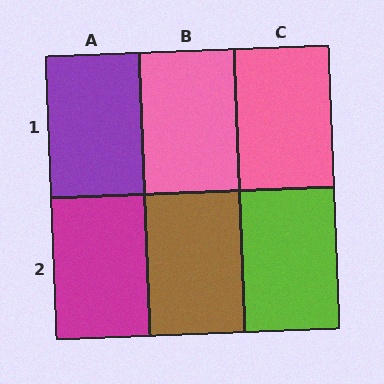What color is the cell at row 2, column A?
Magenta.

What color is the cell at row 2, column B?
Brown.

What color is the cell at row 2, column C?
Lime.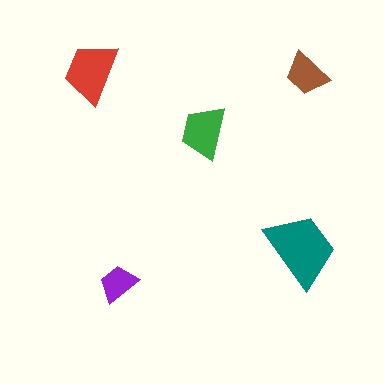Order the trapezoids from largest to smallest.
the teal one, the red one, the green one, the brown one, the purple one.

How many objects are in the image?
There are 5 objects in the image.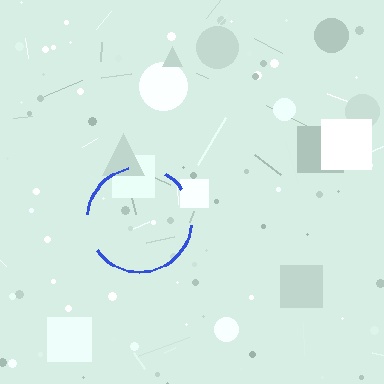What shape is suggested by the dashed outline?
The dashed outline suggests a circle.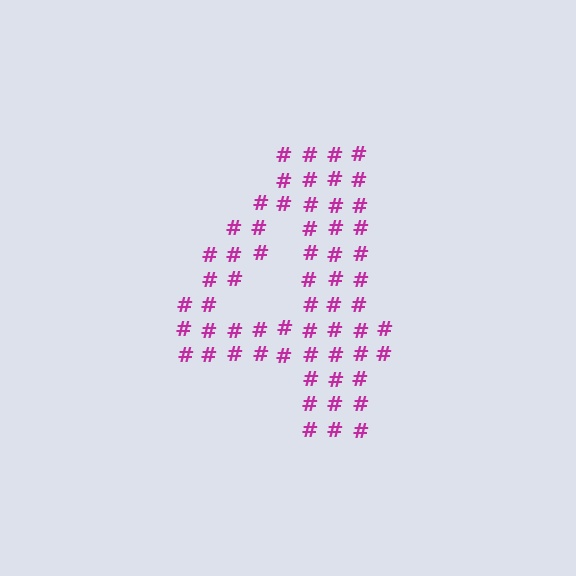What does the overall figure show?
The overall figure shows the digit 4.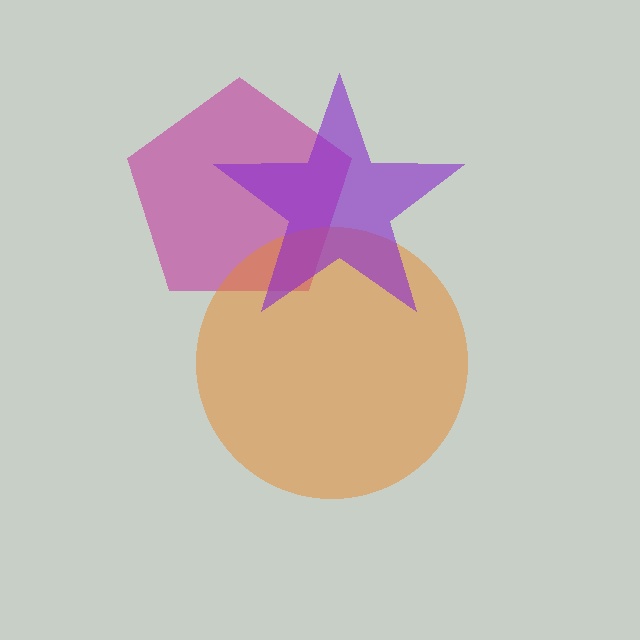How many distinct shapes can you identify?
There are 3 distinct shapes: a magenta pentagon, an orange circle, a purple star.